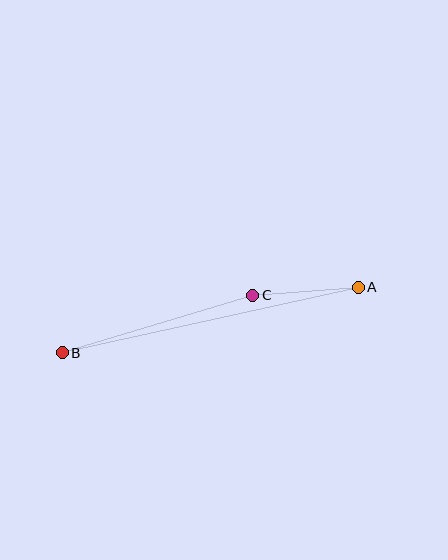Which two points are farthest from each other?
Points A and B are farthest from each other.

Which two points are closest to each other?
Points A and C are closest to each other.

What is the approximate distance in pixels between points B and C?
The distance between B and C is approximately 199 pixels.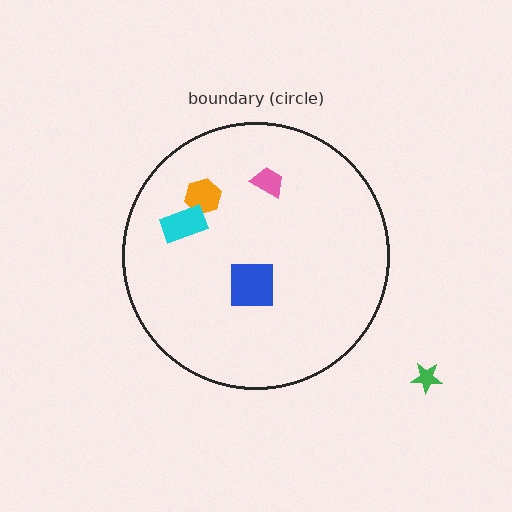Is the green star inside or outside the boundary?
Outside.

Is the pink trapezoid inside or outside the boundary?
Inside.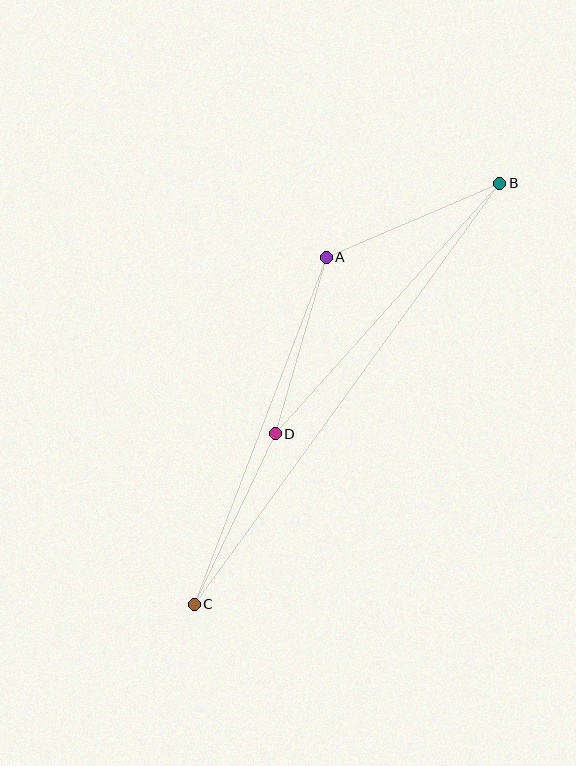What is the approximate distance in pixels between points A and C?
The distance between A and C is approximately 372 pixels.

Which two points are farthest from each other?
Points B and C are farthest from each other.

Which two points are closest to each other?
Points A and D are closest to each other.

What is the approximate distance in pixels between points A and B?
The distance between A and B is approximately 188 pixels.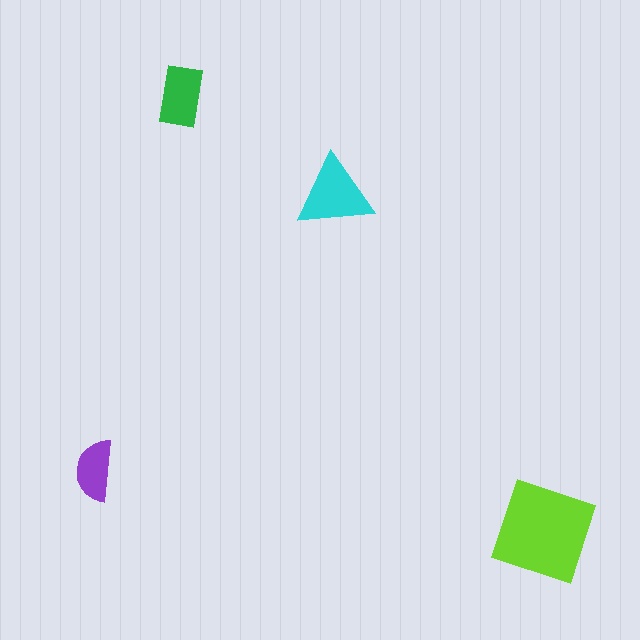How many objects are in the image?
There are 4 objects in the image.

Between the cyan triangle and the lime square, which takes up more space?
The lime square.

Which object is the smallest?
The purple semicircle.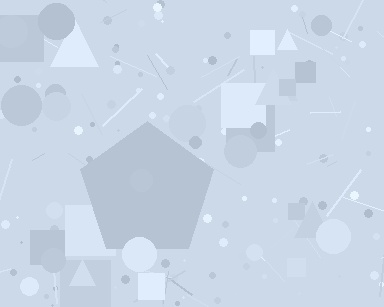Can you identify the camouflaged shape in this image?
The camouflaged shape is a pentagon.